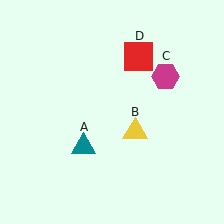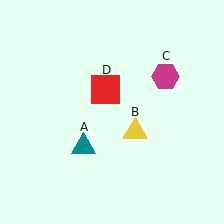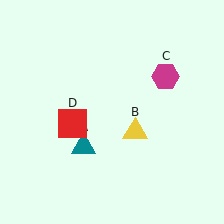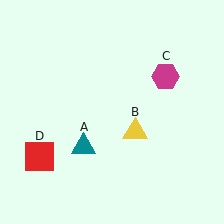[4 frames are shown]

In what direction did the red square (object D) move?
The red square (object D) moved down and to the left.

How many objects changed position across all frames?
1 object changed position: red square (object D).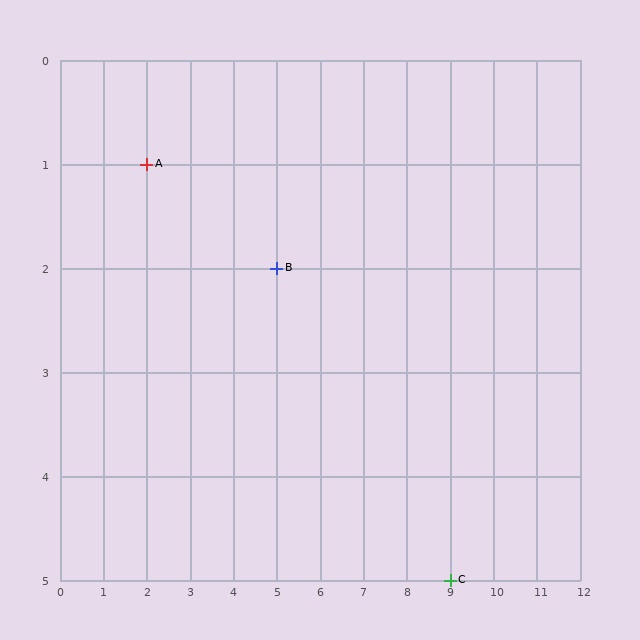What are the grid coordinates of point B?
Point B is at grid coordinates (5, 2).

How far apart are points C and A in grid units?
Points C and A are 7 columns and 4 rows apart (about 8.1 grid units diagonally).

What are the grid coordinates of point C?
Point C is at grid coordinates (9, 5).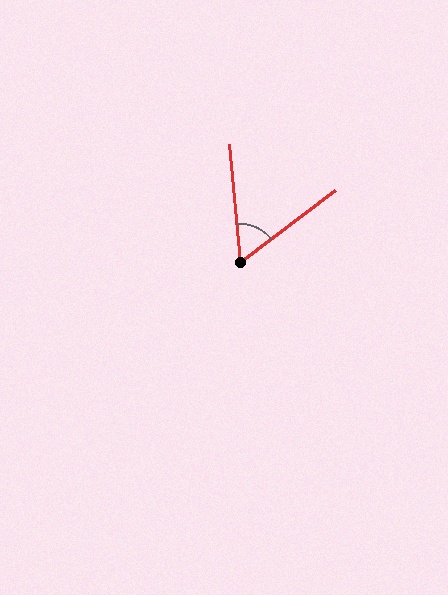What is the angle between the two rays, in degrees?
Approximately 58 degrees.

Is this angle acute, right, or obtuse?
It is acute.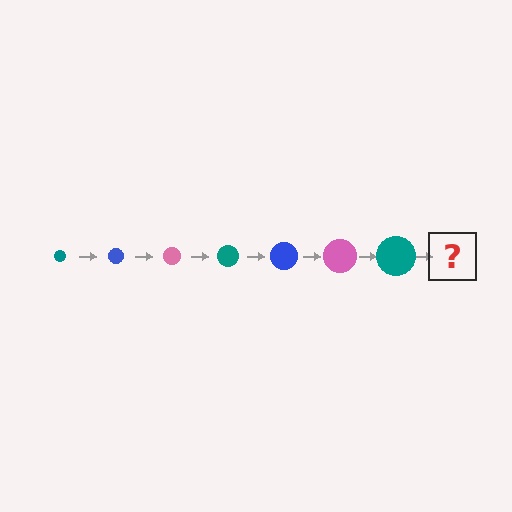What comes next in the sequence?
The next element should be a blue circle, larger than the previous one.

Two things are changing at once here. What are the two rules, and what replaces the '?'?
The two rules are that the circle grows larger each step and the color cycles through teal, blue, and pink. The '?' should be a blue circle, larger than the previous one.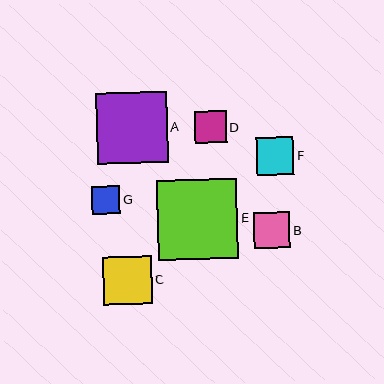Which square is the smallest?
Square G is the smallest with a size of approximately 28 pixels.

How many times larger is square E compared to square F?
Square E is approximately 2.2 times the size of square F.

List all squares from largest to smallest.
From largest to smallest: E, A, C, F, B, D, G.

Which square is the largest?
Square E is the largest with a size of approximately 81 pixels.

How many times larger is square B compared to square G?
Square B is approximately 1.3 times the size of square G.